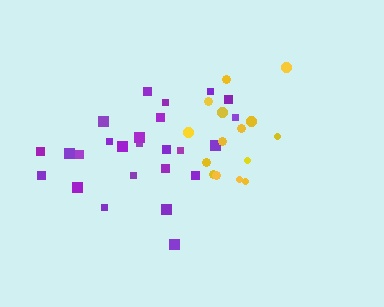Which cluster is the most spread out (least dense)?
Purple.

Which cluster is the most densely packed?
Yellow.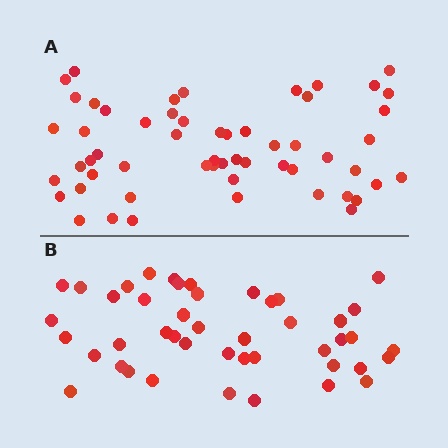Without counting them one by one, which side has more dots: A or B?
Region A (the top region) has more dots.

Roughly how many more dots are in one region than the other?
Region A has roughly 12 or so more dots than region B.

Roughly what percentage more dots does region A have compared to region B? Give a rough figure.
About 25% more.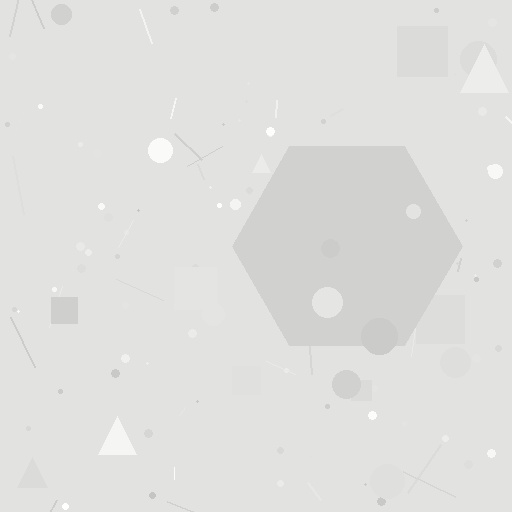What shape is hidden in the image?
A hexagon is hidden in the image.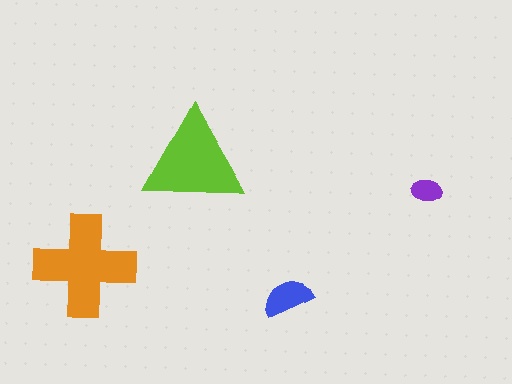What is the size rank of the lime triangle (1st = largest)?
2nd.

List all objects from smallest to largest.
The purple ellipse, the blue semicircle, the lime triangle, the orange cross.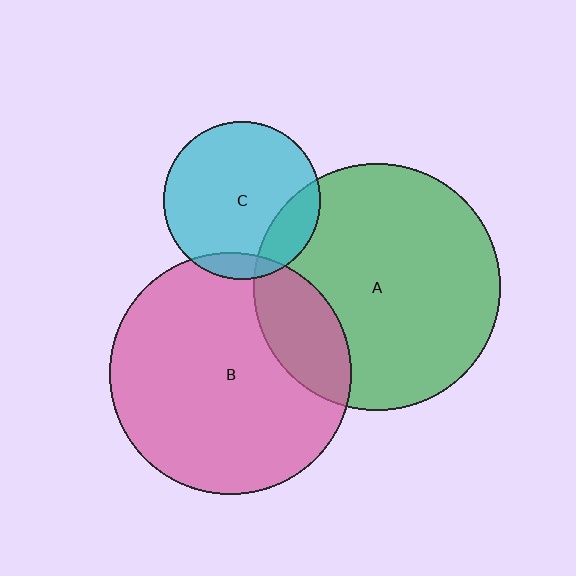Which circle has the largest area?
Circle A (green).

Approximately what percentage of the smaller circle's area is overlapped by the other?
Approximately 20%.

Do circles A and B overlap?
Yes.